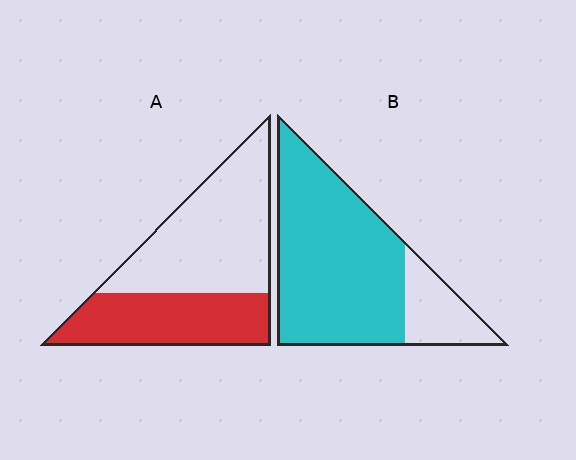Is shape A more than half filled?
No.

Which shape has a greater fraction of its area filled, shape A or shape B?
Shape B.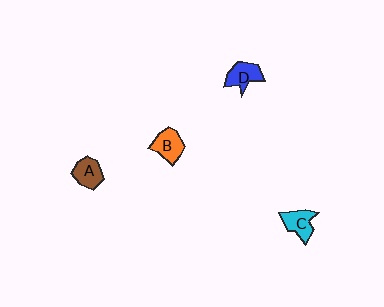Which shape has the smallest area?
Shape D (blue).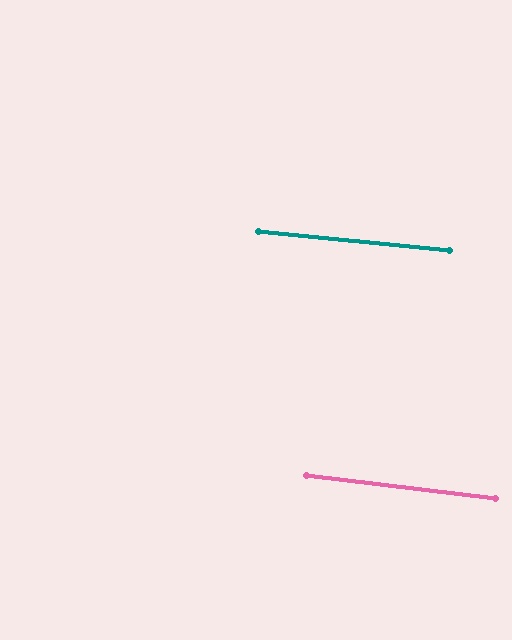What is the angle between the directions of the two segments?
Approximately 1 degree.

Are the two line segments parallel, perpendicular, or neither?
Parallel — their directions differ by only 1.5°.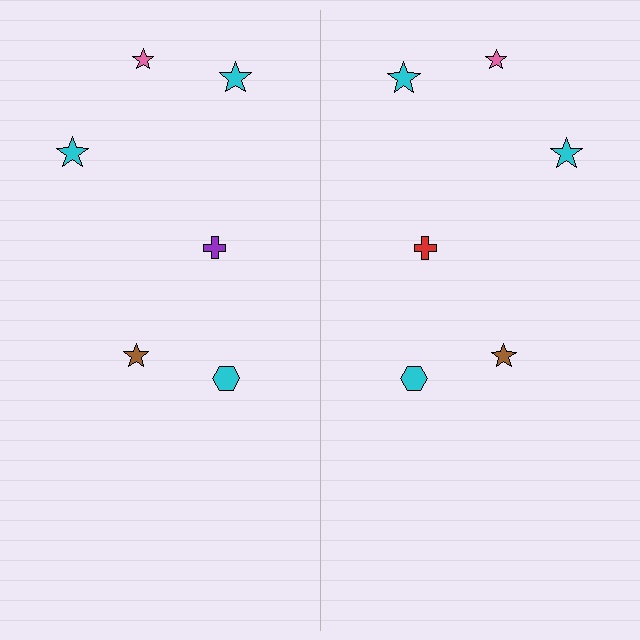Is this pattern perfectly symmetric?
No, the pattern is not perfectly symmetric. The red cross on the right side breaks the symmetry — its mirror counterpart is purple.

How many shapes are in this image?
There are 12 shapes in this image.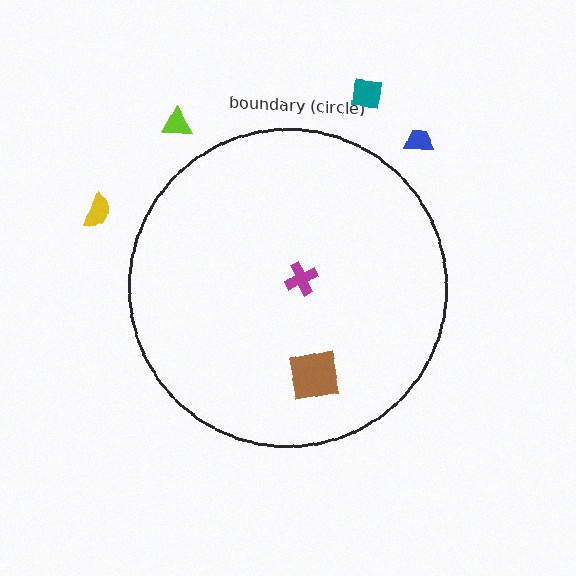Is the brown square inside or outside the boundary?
Inside.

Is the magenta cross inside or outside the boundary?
Inside.